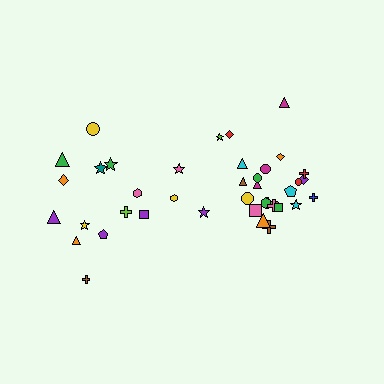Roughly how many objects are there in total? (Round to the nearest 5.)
Roughly 40 objects in total.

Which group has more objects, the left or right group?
The right group.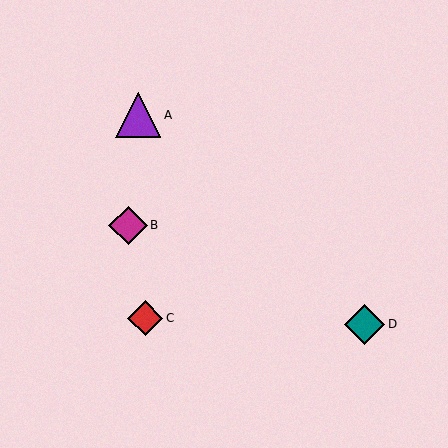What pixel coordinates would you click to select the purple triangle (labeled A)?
Click at (138, 115) to select the purple triangle A.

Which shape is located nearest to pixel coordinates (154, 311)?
The red diamond (labeled C) at (145, 318) is nearest to that location.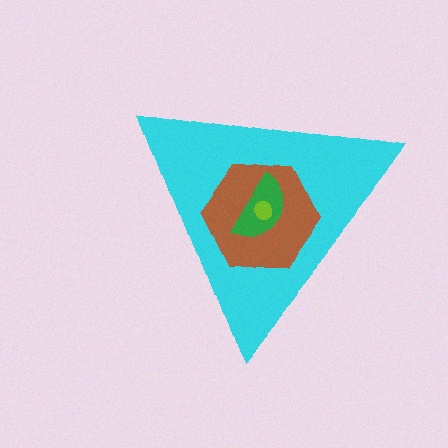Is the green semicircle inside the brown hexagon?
Yes.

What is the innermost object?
The lime circle.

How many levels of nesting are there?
4.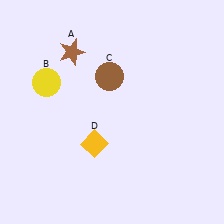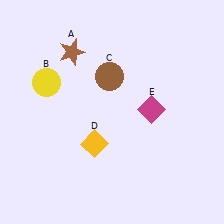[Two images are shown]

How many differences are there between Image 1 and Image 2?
There is 1 difference between the two images.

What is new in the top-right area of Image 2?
A magenta diamond (E) was added in the top-right area of Image 2.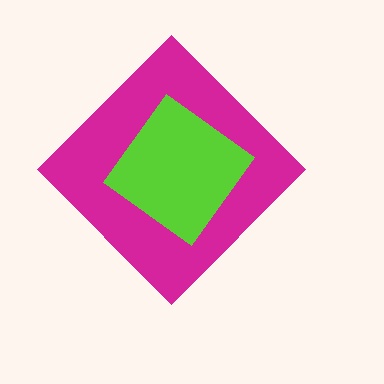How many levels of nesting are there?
2.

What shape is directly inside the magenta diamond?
The lime diamond.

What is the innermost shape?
The lime diamond.